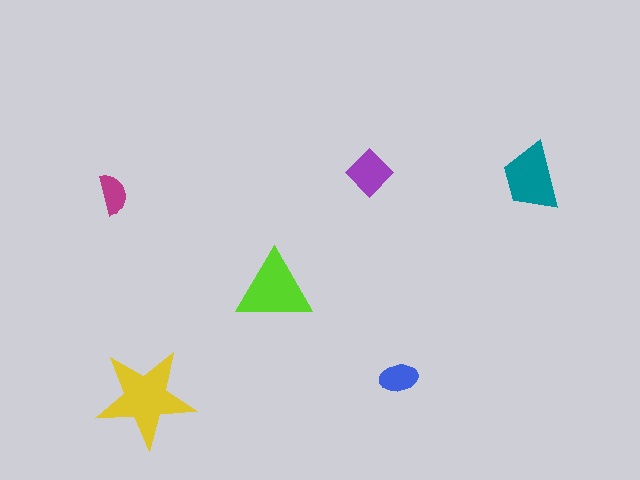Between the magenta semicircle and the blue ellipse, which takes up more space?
The blue ellipse.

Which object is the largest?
The yellow star.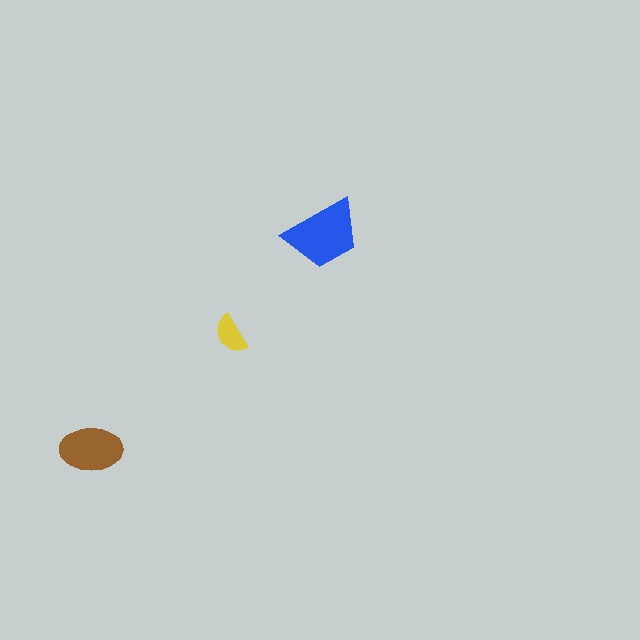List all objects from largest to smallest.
The blue trapezoid, the brown ellipse, the yellow semicircle.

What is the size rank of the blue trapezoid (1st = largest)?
1st.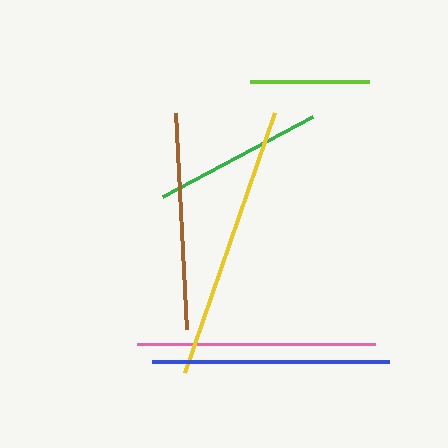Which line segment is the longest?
The yellow line is the longest at approximately 275 pixels.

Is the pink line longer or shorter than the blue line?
The pink line is longer than the blue line.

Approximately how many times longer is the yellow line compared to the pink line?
The yellow line is approximately 1.2 times the length of the pink line.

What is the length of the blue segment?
The blue segment is approximately 237 pixels long.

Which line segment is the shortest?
The lime line is the shortest at approximately 119 pixels.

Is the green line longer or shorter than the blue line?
The blue line is longer than the green line.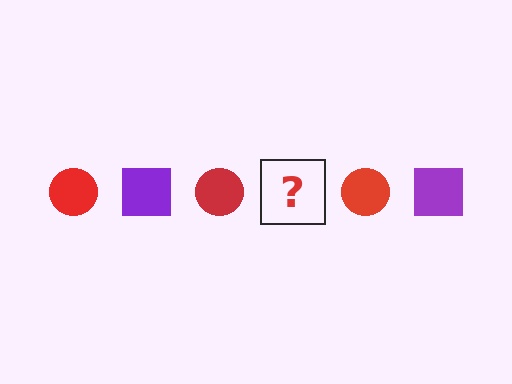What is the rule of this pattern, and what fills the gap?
The rule is that the pattern alternates between red circle and purple square. The gap should be filled with a purple square.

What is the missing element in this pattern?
The missing element is a purple square.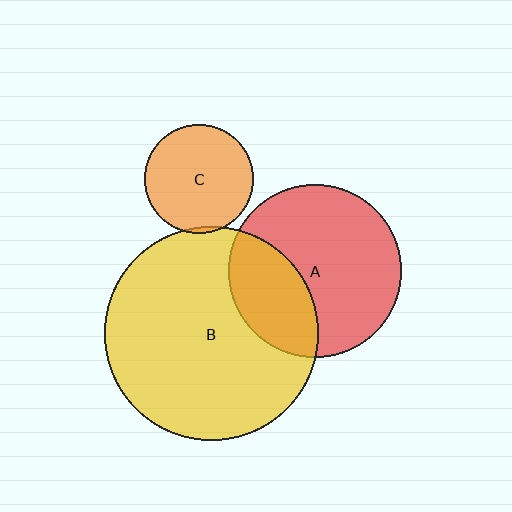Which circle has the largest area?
Circle B (yellow).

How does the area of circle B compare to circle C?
Approximately 3.9 times.